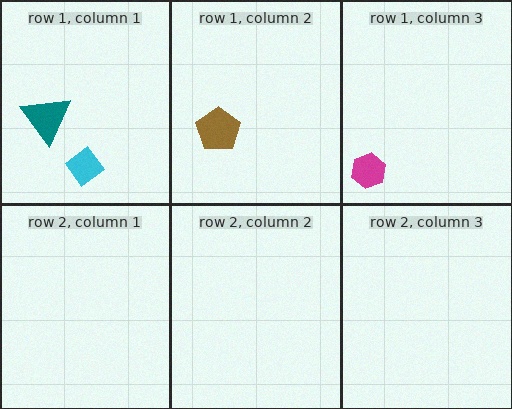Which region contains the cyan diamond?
The row 1, column 1 region.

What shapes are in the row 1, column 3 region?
The magenta hexagon.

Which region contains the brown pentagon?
The row 1, column 2 region.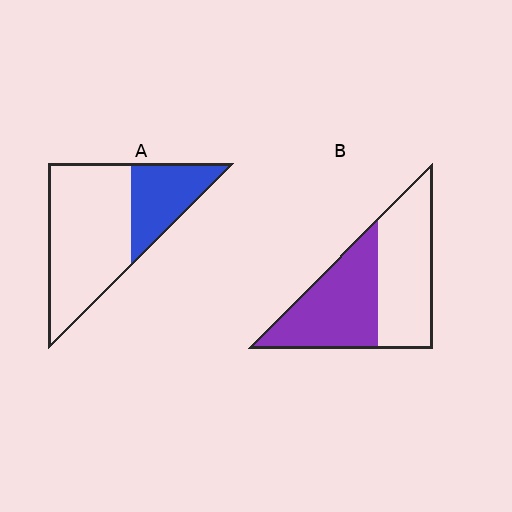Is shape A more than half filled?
No.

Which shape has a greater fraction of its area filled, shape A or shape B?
Shape B.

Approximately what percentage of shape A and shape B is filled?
A is approximately 30% and B is approximately 50%.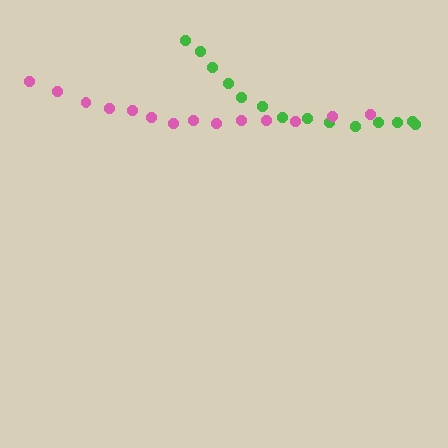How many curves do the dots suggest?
There are 2 distinct paths.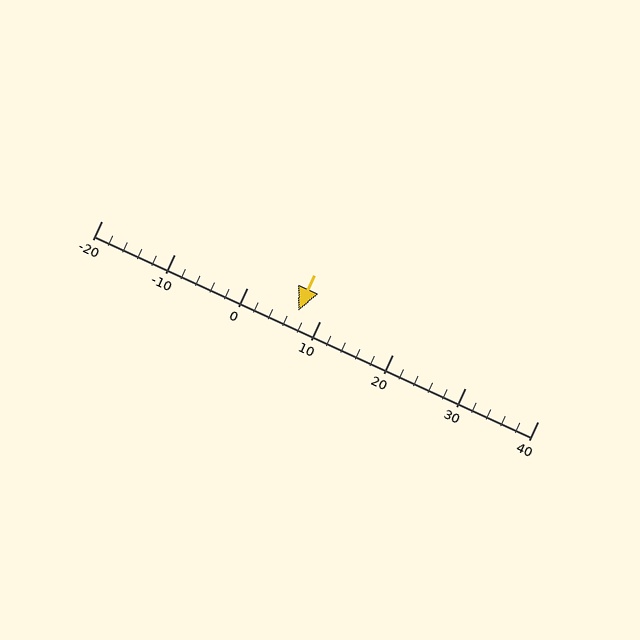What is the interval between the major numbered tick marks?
The major tick marks are spaced 10 units apart.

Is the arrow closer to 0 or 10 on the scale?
The arrow is closer to 10.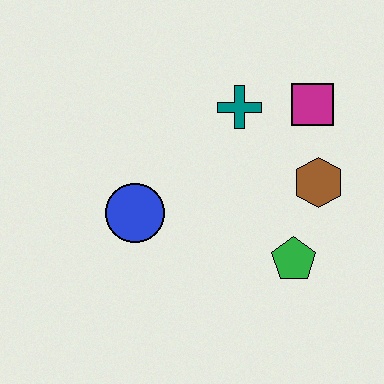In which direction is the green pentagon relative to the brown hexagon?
The green pentagon is below the brown hexagon.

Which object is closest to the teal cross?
The magenta square is closest to the teal cross.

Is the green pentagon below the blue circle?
Yes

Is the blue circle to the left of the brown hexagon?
Yes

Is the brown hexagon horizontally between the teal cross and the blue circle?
No